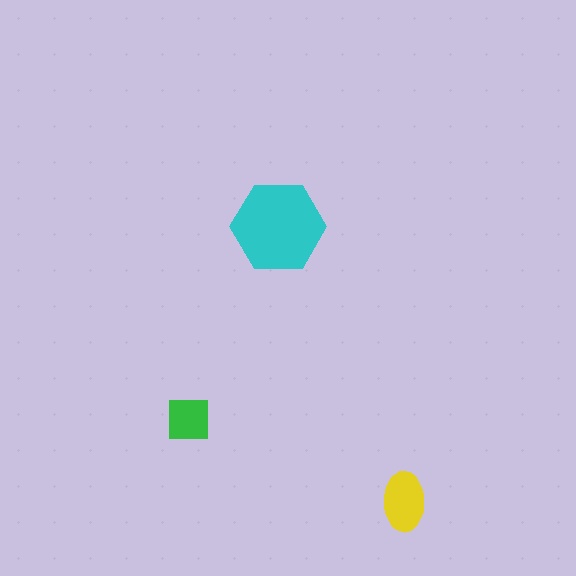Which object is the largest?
The cyan hexagon.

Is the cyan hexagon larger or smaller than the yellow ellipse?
Larger.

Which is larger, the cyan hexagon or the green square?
The cyan hexagon.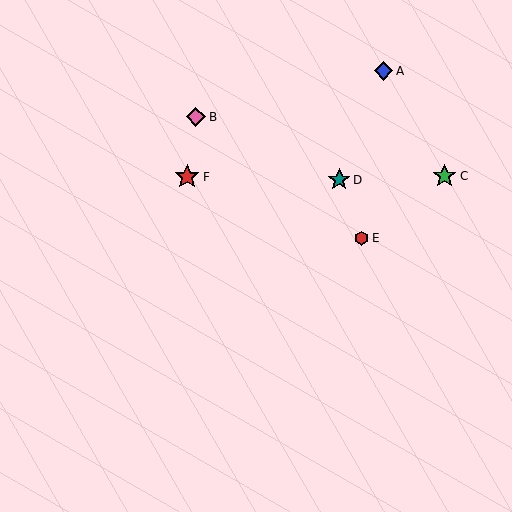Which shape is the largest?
The red star (labeled F) is the largest.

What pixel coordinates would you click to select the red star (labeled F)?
Click at (187, 177) to select the red star F.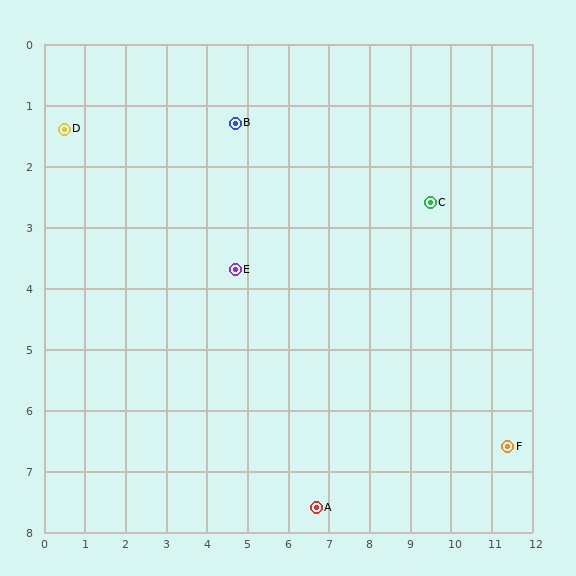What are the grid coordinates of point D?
Point D is at approximately (0.5, 1.4).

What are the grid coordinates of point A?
Point A is at approximately (6.7, 7.6).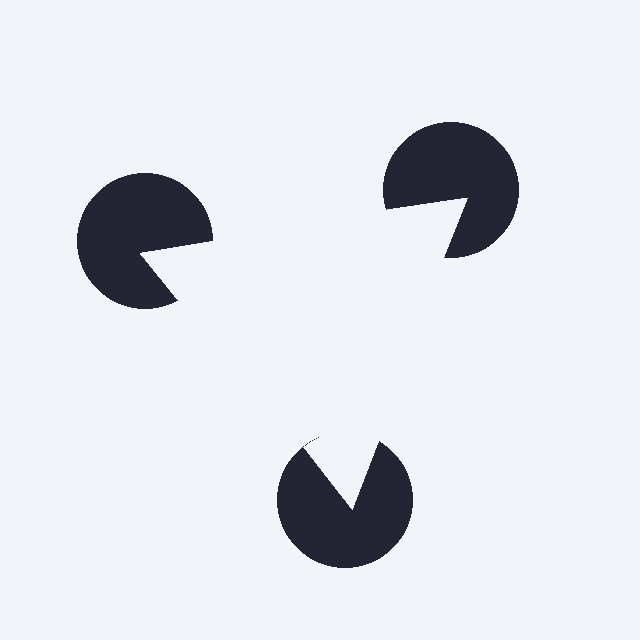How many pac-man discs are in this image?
There are 3 — one at each vertex of the illusory triangle.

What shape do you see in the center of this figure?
An illusory triangle — its edges are inferred from the aligned wedge cuts in the pac-man discs, not physically drawn.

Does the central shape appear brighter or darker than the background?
It typically appears slightly brighter than the background, even though no actual brightness change is drawn.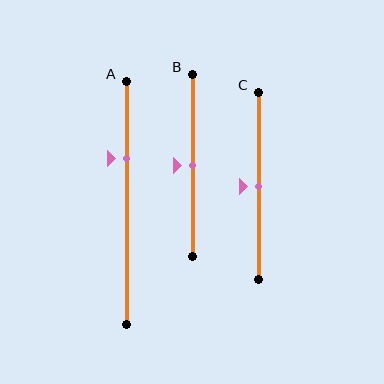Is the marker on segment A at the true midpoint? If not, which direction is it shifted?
No, the marker on segment A is shifted upward by about 18% of the segment length.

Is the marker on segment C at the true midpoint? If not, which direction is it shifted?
Yes, the marker on segment C is at the true midpoint.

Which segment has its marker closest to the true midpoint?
Segment B has its marker closest to the true midpoint.